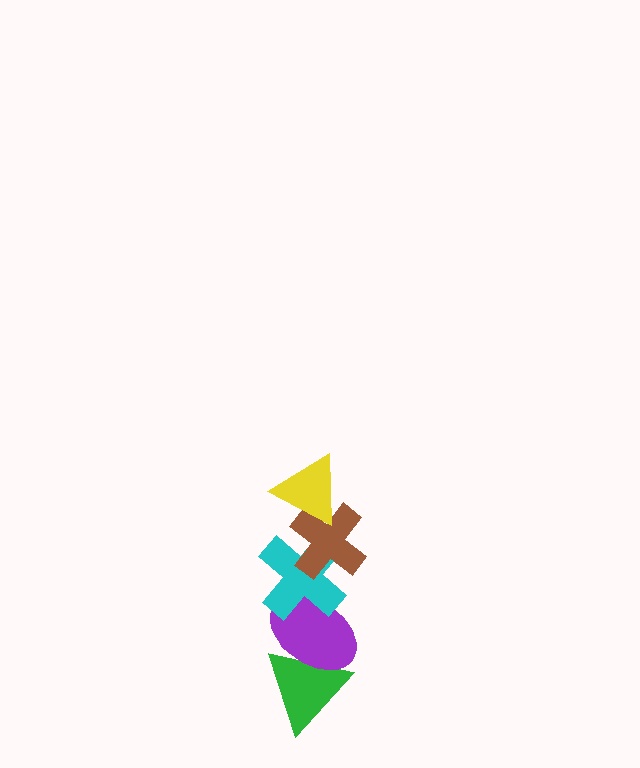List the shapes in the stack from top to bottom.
From top to bottom: the yellow triangle, the brown cross, the cyan cross, the purple ellipse, the green triangle.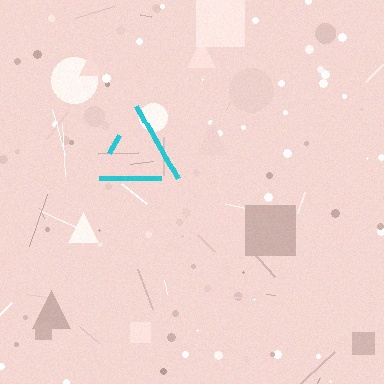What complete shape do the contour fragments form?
The contour fragments form a triangle.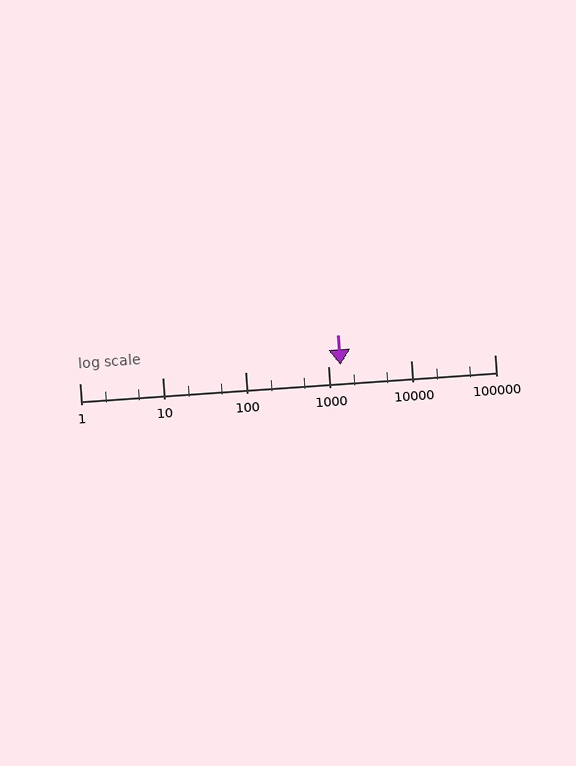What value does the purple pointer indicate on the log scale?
The pointer indicates approximately 1400.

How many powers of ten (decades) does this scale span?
The scale spans 5 decades, from 1 to 100000.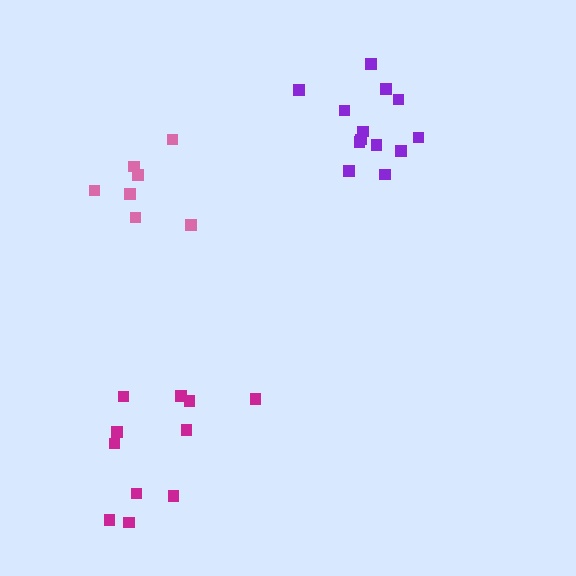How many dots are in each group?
Group 1: 11 dots, Group 2: 13 dots, Group 3: 7 dots (31 total).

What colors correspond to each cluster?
The clusters are colored: magenta, purple, pink.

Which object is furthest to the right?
The purple cluster is rightmost.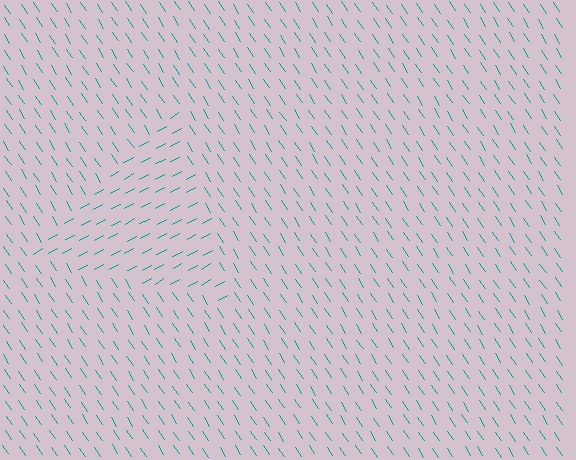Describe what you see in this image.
The image is filled with small teal line segments. A triangle region in the image has lines oriented differently from the surrounding lines, creating a visible texture boundary.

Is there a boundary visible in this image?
Yes, there is a texture boundary formed by a change in line orientation.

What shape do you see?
I see a triangle.